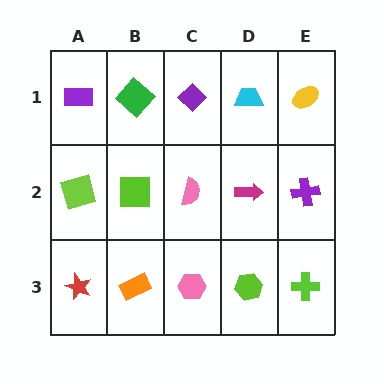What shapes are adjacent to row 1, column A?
A lime square (row 2, column A), a green diamond (row 1, column B).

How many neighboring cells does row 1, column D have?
3.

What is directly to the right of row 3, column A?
An orange rectangle.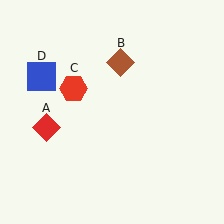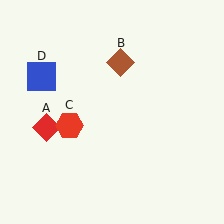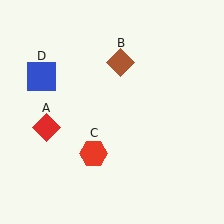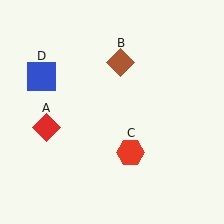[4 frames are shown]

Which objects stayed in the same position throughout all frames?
Red diamond (object A) and brown diamond (object B) and blue square (object D) remained stationary.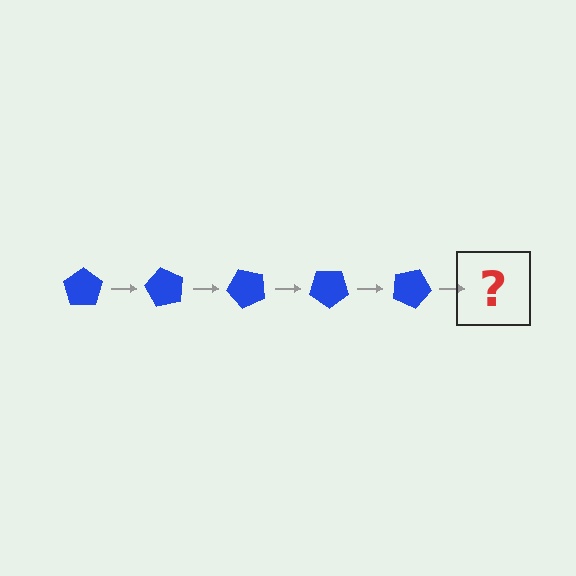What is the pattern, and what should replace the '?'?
The pattern is that the pentagon rotates 60 degrees each step. The '?' should be a blue pentagon rotated 300 degrees.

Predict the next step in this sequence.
The next step is a blue pentagon rotated 300 degrees.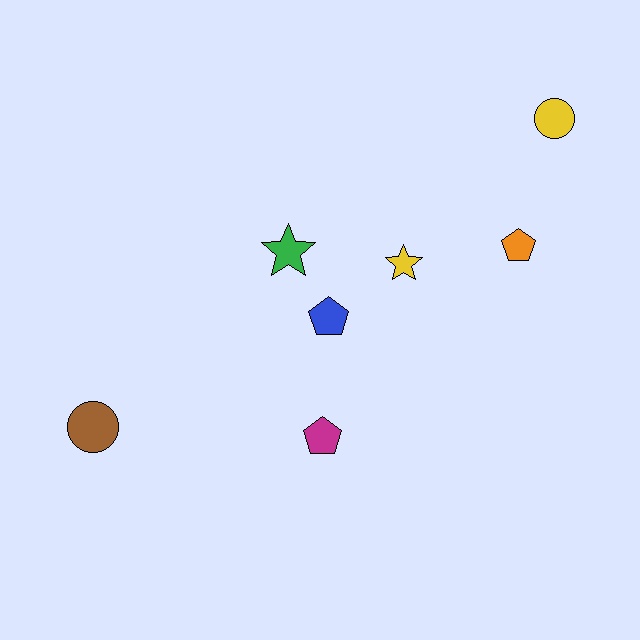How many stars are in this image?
There are 2 stars.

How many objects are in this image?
There are 7 objects.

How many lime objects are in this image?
There are no lime objects.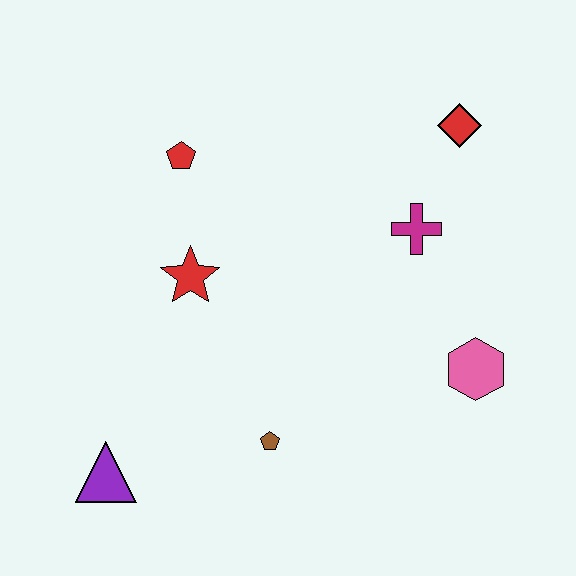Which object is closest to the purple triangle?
The brown pentagon is closest to the purple triangle.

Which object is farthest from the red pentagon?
The pink hexagon is farthest from the red pentagon.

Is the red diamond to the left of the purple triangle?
No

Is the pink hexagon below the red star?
Yes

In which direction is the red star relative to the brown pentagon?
The red star is above the brown pentagon.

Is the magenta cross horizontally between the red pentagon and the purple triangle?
No